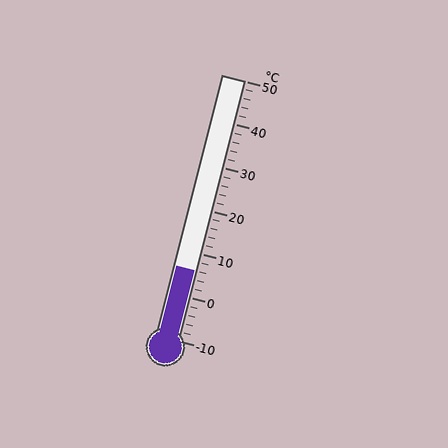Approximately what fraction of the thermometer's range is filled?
The thermometer is filled to approximately 25% of its range.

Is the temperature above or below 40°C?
The temperature is below 40°C.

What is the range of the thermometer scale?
The thermometer scale ranges from -10°C to 50°C.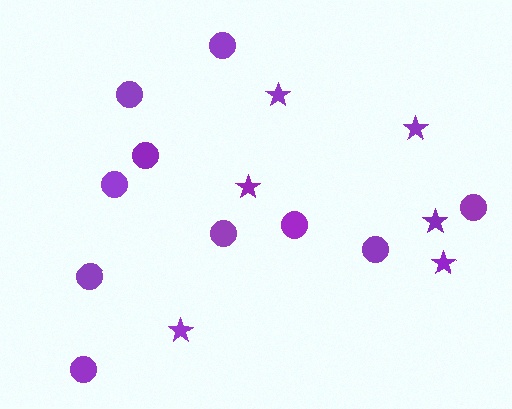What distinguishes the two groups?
There are 2 groups: one group of circles (10) and one group of stars (6).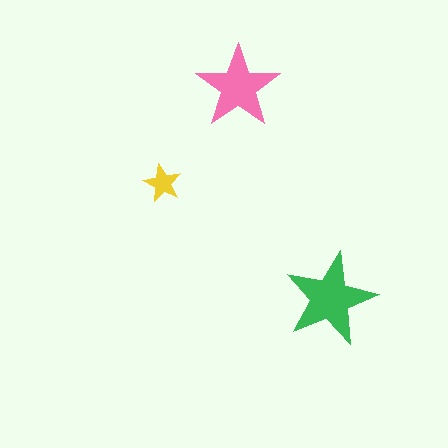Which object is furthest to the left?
The yellow star is leftmost.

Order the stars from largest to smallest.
the green one, the pink one, the yellow one.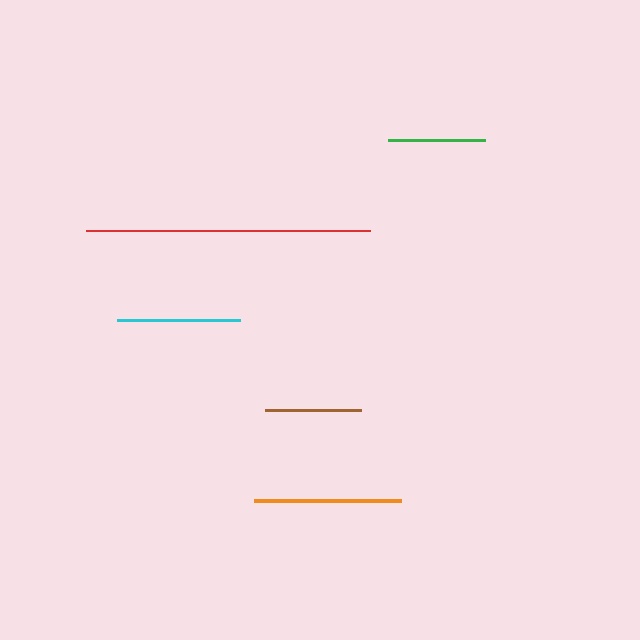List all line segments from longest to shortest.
From longest to shortest: red, orange, cyan, green, brown.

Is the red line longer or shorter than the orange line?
The red line is longer than the orange line.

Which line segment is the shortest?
The brown line is the shortest at approximately 97 pixels.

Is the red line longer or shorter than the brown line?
The red line is longer than the brown line.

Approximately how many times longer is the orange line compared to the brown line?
The orange line is approximately 1.5 times the length of the brown line.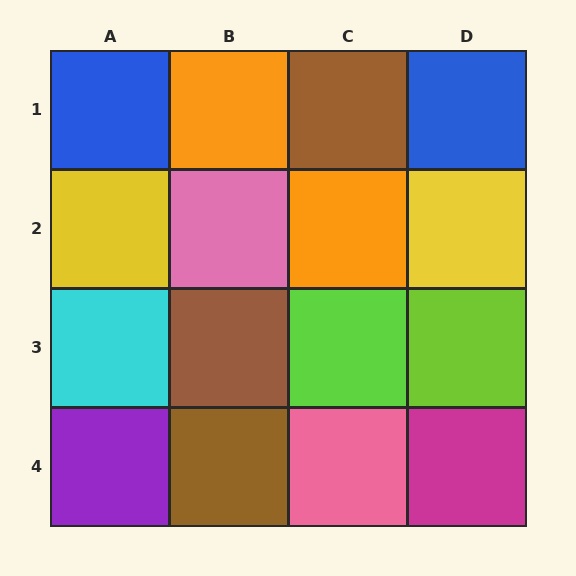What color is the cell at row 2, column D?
Yellow.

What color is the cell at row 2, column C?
Orange.